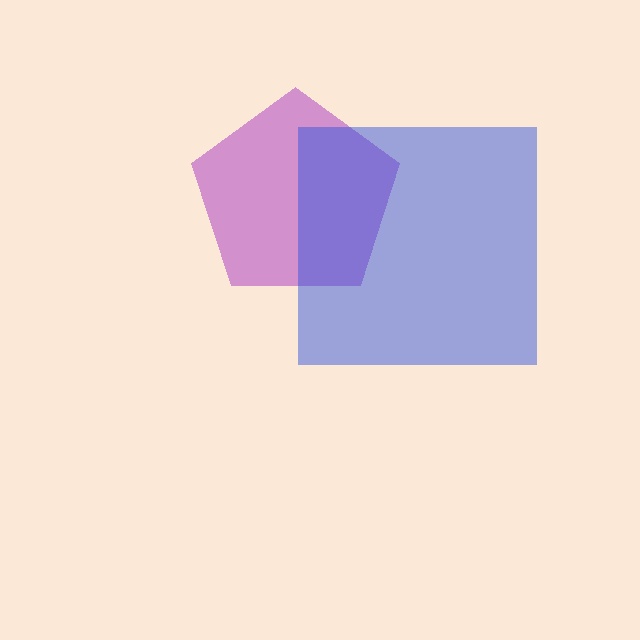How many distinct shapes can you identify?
There are 2 distinct shapes: a purple pentagon, a blue square.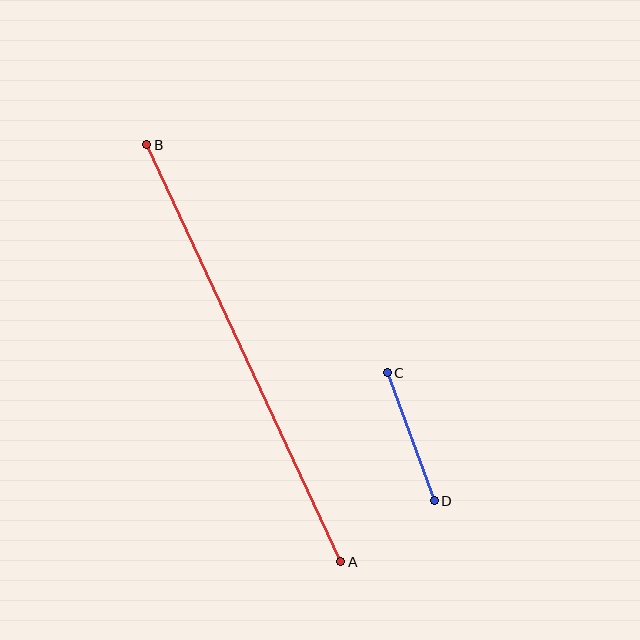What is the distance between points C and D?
The distance is approximately 136 pixels.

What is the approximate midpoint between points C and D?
The midpoint is at approximately (411, 437) pixels.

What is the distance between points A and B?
The distance is approximately 460 pixels.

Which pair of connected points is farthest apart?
Points A and B are farthest apart.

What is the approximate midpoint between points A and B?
The midpoint is at approximately (244, 353) pixels.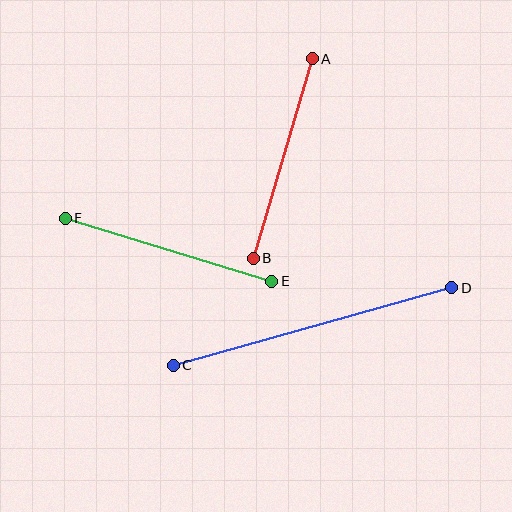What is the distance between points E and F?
The distance is approximately 216 pixels.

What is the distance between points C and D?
The distance is approximately 289 pixels.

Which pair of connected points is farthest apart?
Points C and D are farthest apart.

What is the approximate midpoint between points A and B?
The midpoint is at approximately (283, 159) pixels.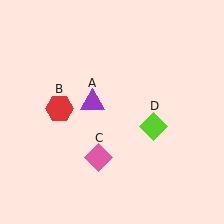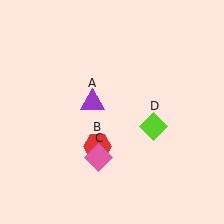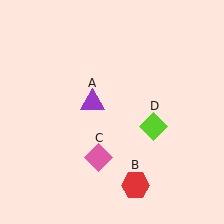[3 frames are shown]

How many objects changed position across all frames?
1 object changed position: red hexagon (object B).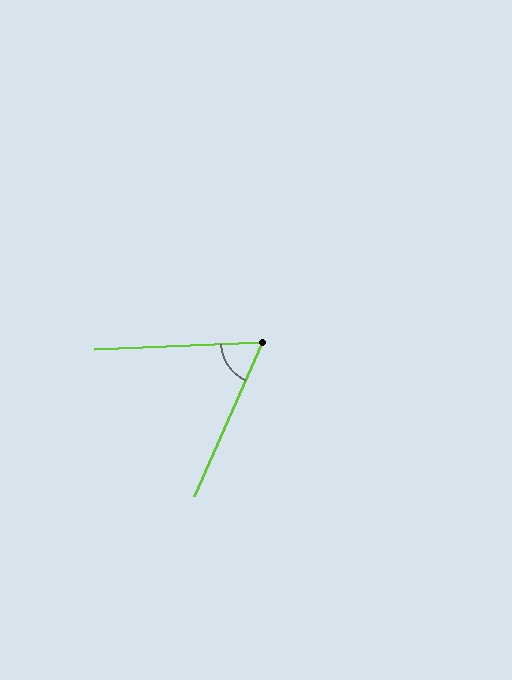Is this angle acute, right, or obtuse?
It is acute.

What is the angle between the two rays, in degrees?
Approximately 63 degrees.